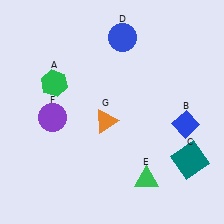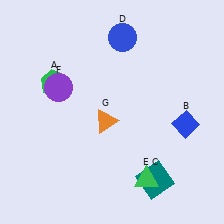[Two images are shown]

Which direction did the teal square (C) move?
The teal square (C) moved left.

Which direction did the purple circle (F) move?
The purple circle (F) moved up.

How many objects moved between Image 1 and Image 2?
2 objects moved between the two images.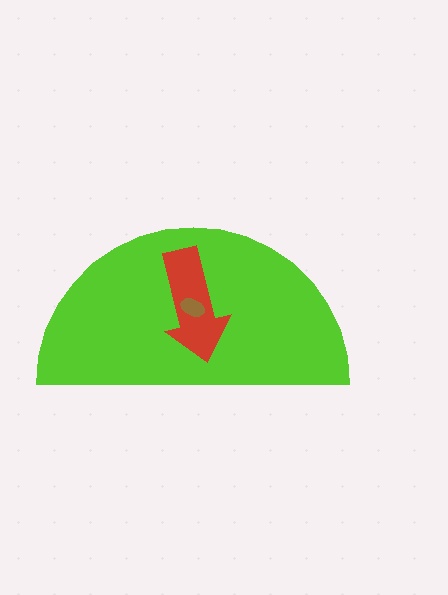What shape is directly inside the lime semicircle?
The red arrow.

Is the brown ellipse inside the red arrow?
Yes.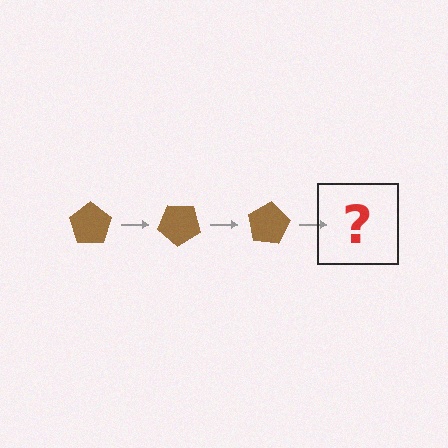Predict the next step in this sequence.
The next step is a brown pentagon rotated 120 degrees.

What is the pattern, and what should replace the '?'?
The pattern is that the pentagon rotates 40 degrees each step. The '?' should be a brown pentagon rotated 120 degrees.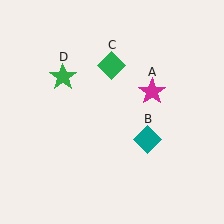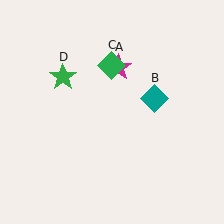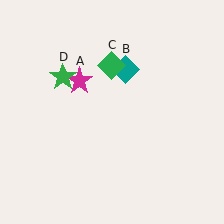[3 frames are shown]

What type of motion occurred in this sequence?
The magenta star (object A), teal diamond (object B) rotated counterclockwise around the center of the scene.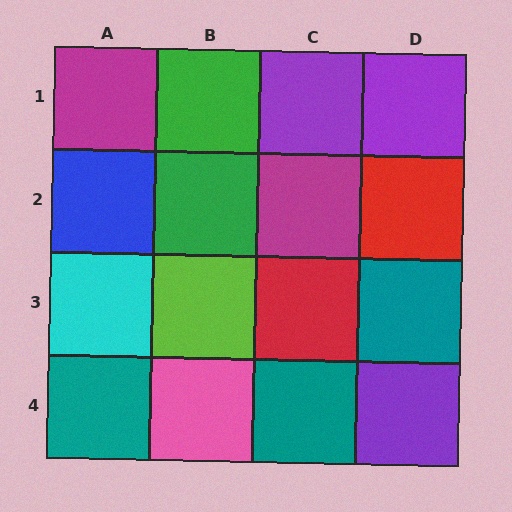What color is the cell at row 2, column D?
Red.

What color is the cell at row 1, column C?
Purple.